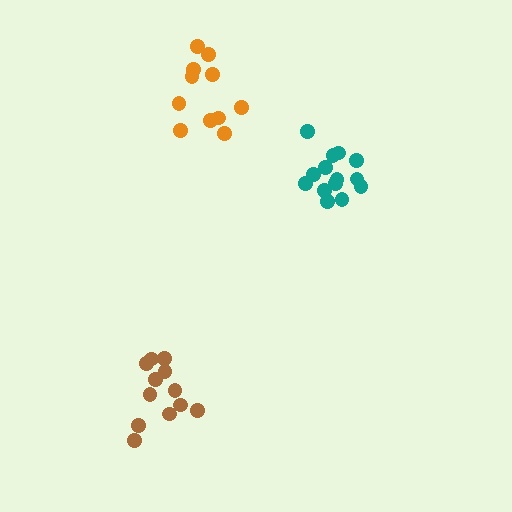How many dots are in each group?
Group 1: 14 dots, Group 2: 11 dots, Group 3: 12 dots (37 total).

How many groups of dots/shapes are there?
There are 3 groups.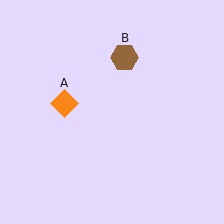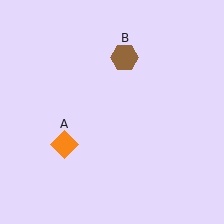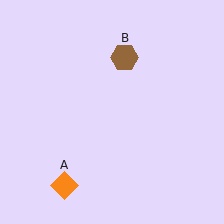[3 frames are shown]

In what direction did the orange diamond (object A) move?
The orange diamond (object A) moved down.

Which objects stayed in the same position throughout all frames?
Brown hexagon (object B) remained stationary.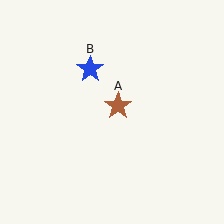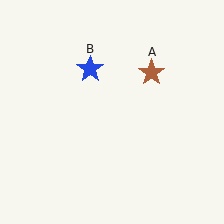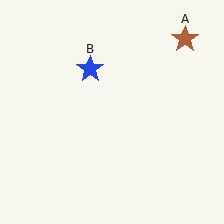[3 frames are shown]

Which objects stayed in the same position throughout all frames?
Blue star (object B) remained stationary.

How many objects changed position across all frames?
1 object changed position: brown star (object A).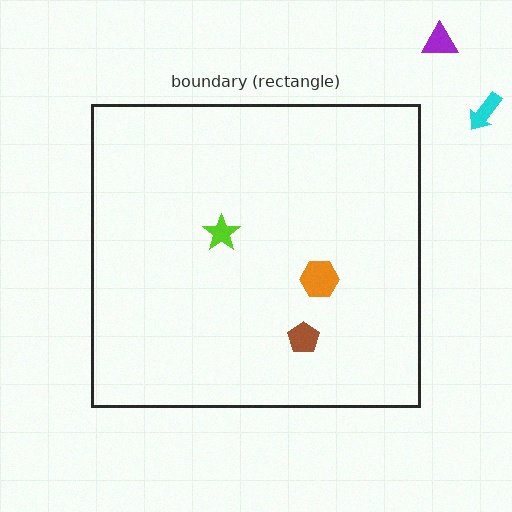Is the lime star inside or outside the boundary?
Inside.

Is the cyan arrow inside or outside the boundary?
Outside.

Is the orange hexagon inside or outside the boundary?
Inside.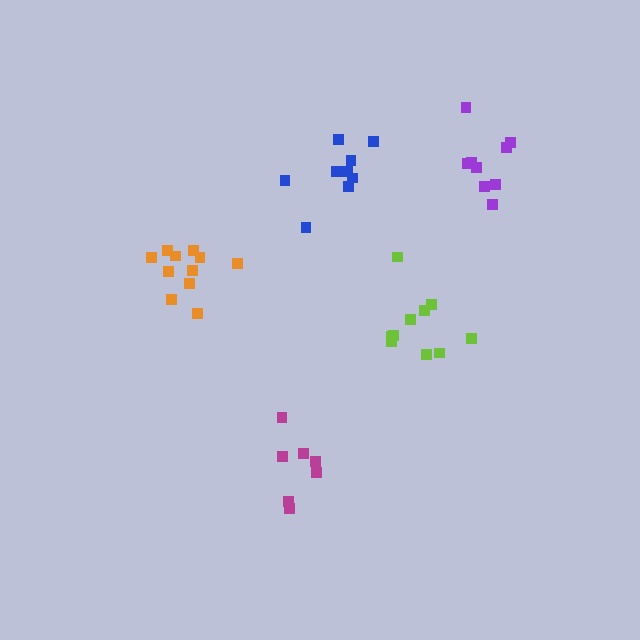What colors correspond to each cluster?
The clusters are colored: lime, orange, magenta, blue, purple.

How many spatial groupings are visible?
There are 5 spatial groupings.